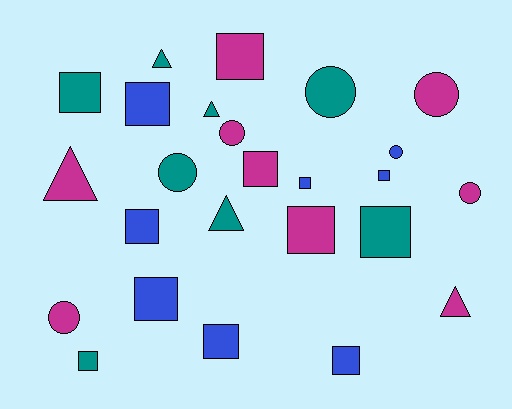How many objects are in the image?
There are 25 objects.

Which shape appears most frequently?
Square, with 13 objects.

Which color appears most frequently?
Magenta, with 9 objects.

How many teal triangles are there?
There are 3 teal triangles.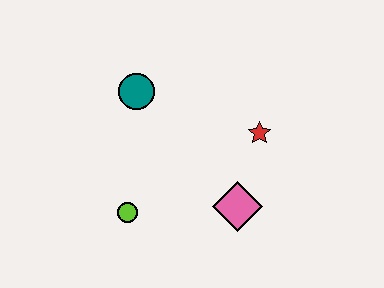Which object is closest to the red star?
The pink diamond is closest to the red star.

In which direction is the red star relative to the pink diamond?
The red star is above the pink diamond.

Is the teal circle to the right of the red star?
No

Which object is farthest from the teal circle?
The pink diamond is farthest from the teal circle.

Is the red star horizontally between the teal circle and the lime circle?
No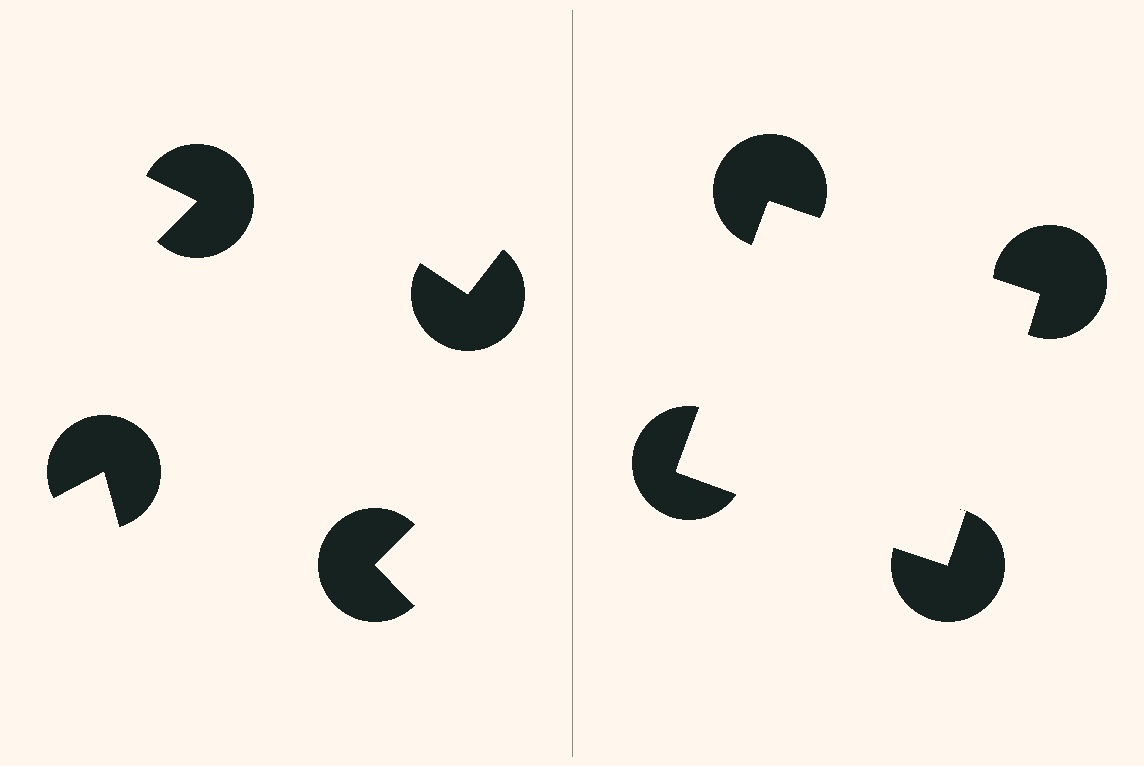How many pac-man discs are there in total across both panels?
8 — 4 on each side.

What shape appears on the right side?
An illusory square.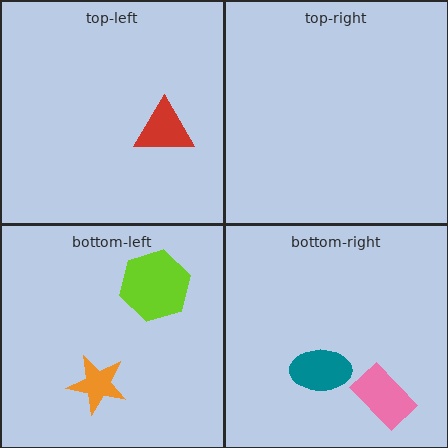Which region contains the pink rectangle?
The bottom-right region.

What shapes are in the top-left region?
The red triangle.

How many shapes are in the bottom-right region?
2.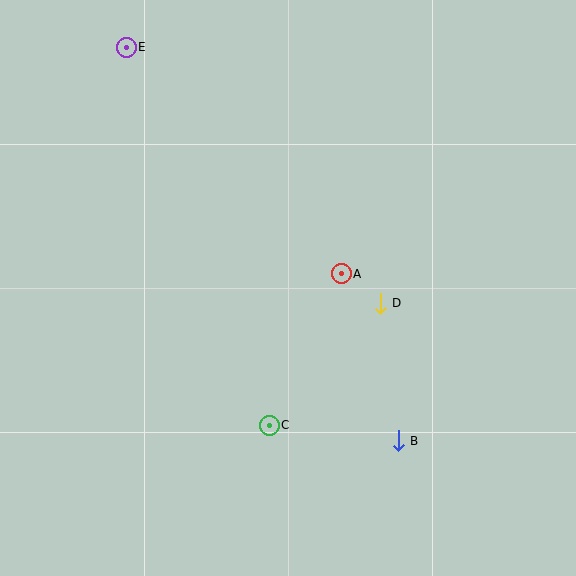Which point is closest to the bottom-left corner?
Point C is closest to the bottom-left corner.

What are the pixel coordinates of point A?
Point A is at (341, 274).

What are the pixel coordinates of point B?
Point B is at (398, 441).